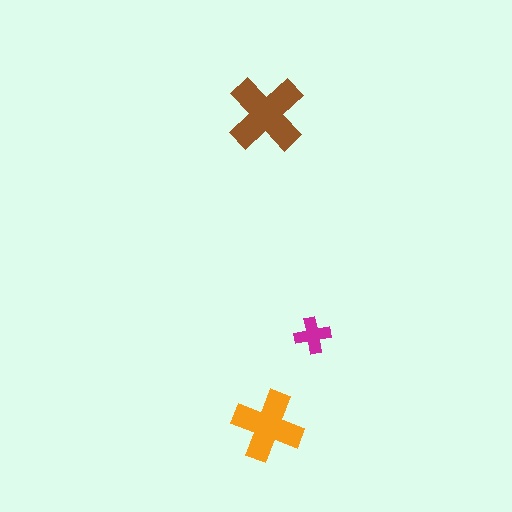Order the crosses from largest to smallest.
the brown one, the orange one, the magenta one.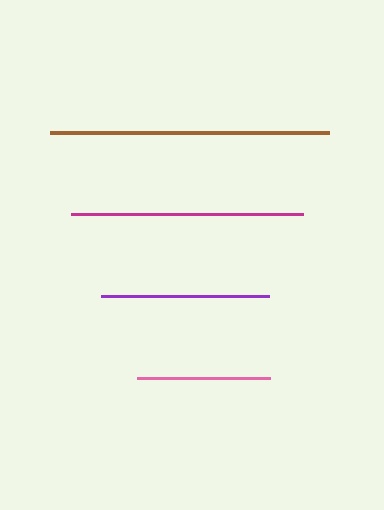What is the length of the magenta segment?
The magenta segment is approximately 232 pixels long.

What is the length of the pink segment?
The pink segment is approximately 133 pixels long.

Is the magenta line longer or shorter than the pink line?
The magenta line is longer than the pink line.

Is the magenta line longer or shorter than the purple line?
The magenta line is longer than the purple line.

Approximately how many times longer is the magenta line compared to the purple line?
The magenta line is approximately 1.4 times the length of the purple line.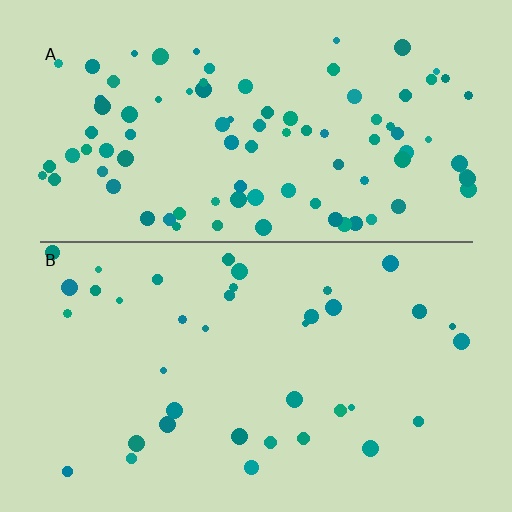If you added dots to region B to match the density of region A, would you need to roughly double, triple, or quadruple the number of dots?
Approximately double.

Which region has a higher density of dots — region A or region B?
A (the top).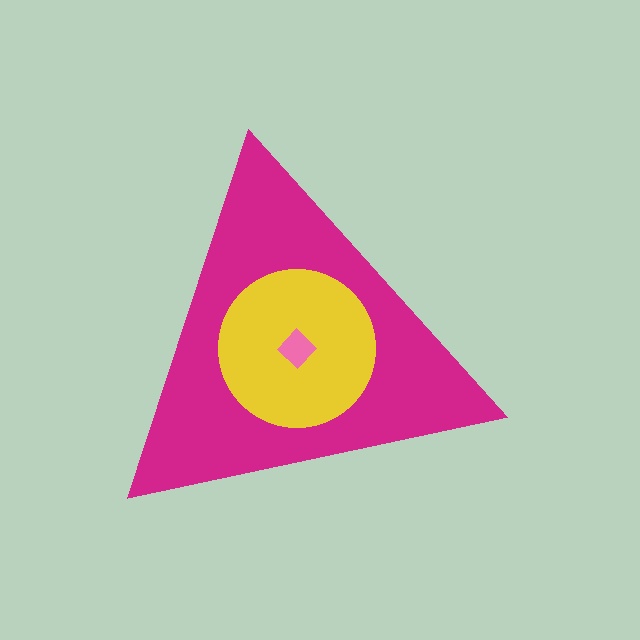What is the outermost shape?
The magenta triangle.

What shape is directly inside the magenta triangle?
The yellow circle.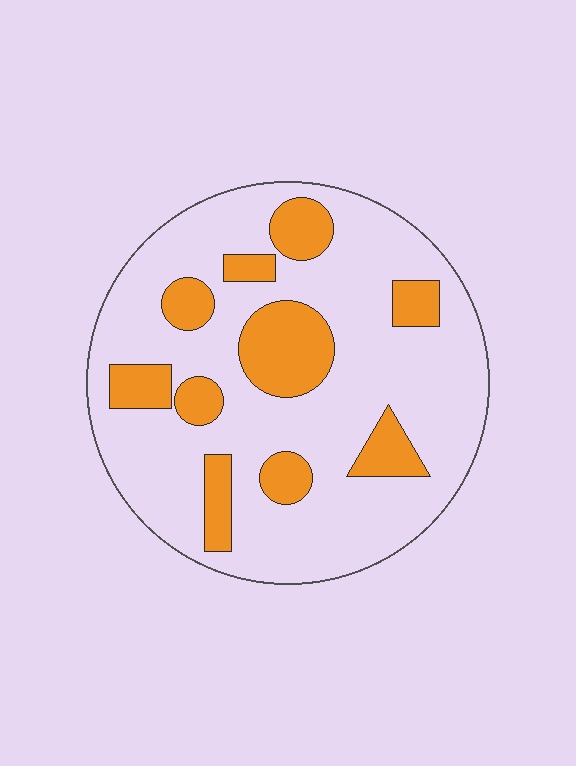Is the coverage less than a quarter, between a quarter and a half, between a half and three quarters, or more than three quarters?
Less than a quarter.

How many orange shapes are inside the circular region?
10.